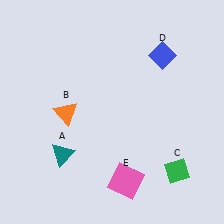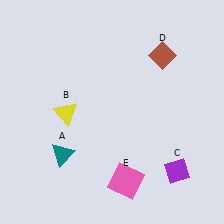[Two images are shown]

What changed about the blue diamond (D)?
In Image 1, D is blue. In Image 2, it changed to brown.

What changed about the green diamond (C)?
In Image 1, C is green. In Image 2, it changed to purple.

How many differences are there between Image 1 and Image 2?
There are 3 differences between the two images.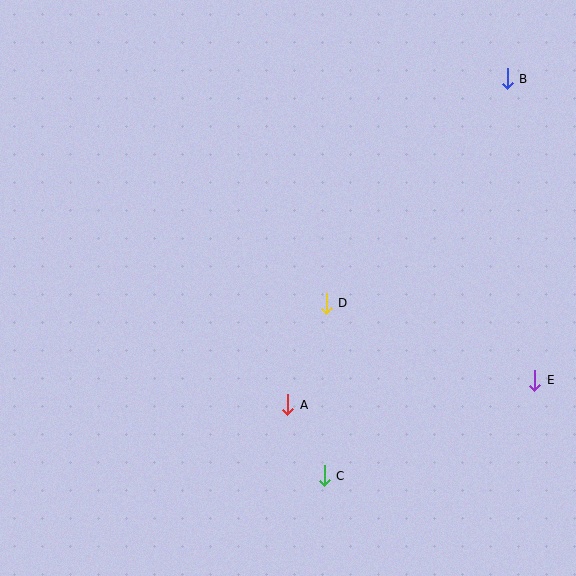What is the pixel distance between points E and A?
The distance between E and A is 249 pixels.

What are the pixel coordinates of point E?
Point E is at (535, 380).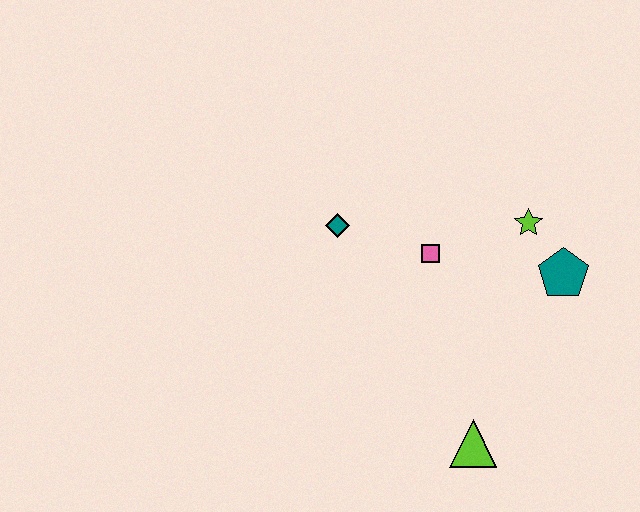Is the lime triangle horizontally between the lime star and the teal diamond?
Yes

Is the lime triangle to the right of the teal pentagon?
No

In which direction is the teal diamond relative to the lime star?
The teal diamond is to the left of the lime star.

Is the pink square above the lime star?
No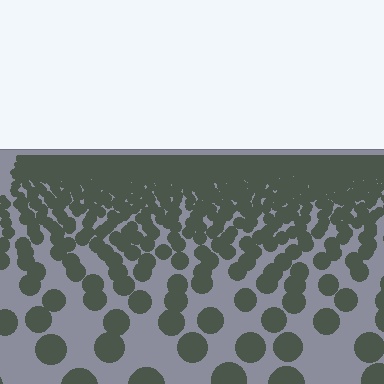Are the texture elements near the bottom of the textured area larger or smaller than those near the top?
Larger. Near the bottom, elements are closer to the viewer and appear at a bigger on-screen size.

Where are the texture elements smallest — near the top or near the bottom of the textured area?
Near the top.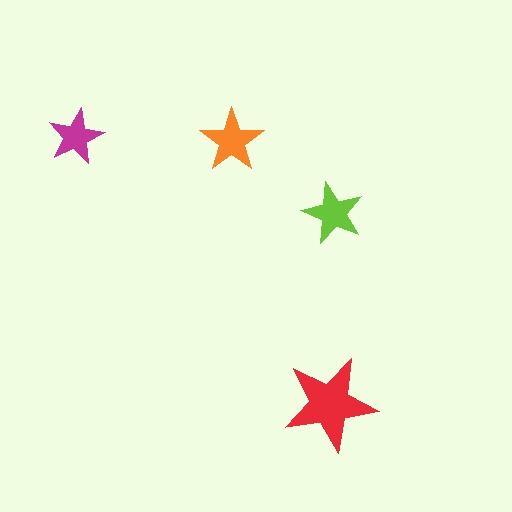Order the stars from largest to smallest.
the red one, the orange one, the lime one, the magenta one.